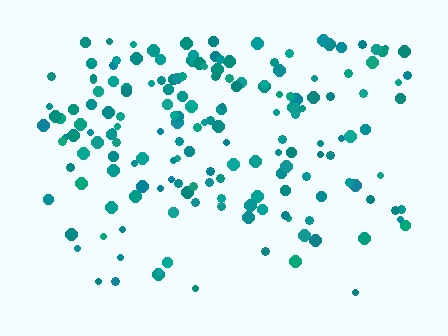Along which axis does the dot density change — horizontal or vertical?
Vertical.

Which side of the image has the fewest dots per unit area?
The bottom.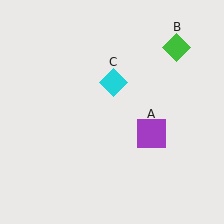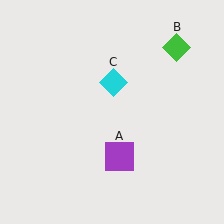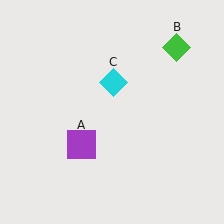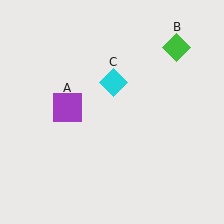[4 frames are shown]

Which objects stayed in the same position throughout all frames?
Green diamond (object B) and cyan diamond (object C) remained stationary.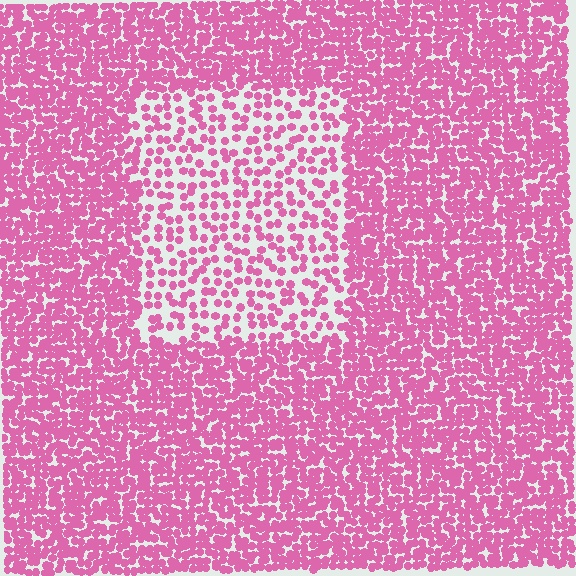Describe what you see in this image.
The image contains small pink elements arranged at two different densities. A rectangle-shaped region is visible where the elements are less densely packed than the surrounding area.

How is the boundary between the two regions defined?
The boundary is defined by a change in element density (approximately 2.2x ratio). All elements are the same color, size, and shape.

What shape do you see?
I see a rectangle.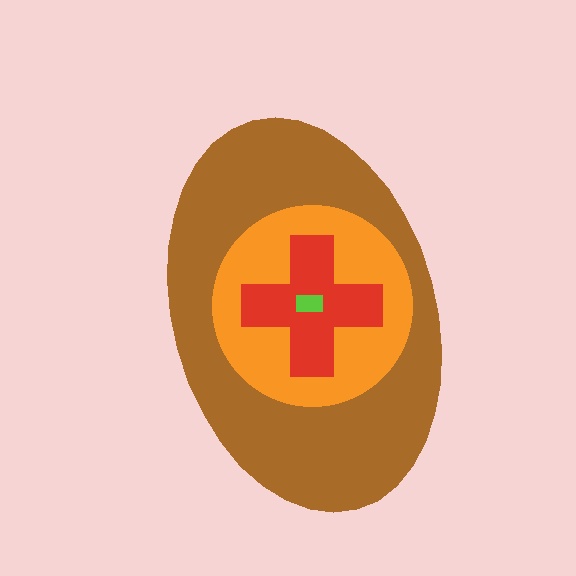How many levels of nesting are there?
4.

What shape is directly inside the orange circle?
The red cross.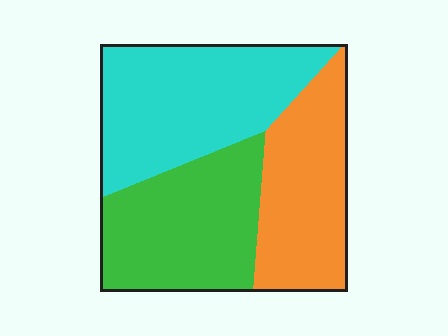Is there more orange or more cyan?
Cyan.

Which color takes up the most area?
Cyan, at roughly 40%.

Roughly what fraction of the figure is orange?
Orange covers around 30% of the figure.